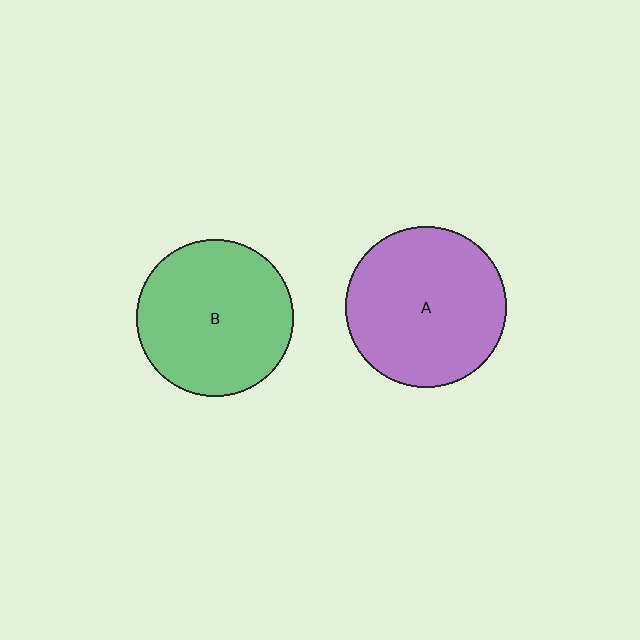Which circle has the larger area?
Circle A (purple).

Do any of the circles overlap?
No, none of the circles overlap.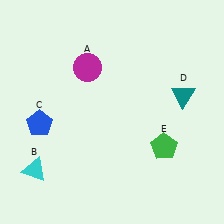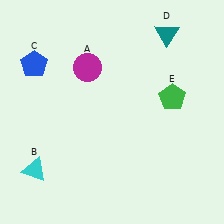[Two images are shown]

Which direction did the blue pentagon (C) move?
The blue pentagon (C) moved up.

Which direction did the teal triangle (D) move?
The teal triangle (D) moved up.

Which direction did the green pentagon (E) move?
The green pentagon (E) moved up.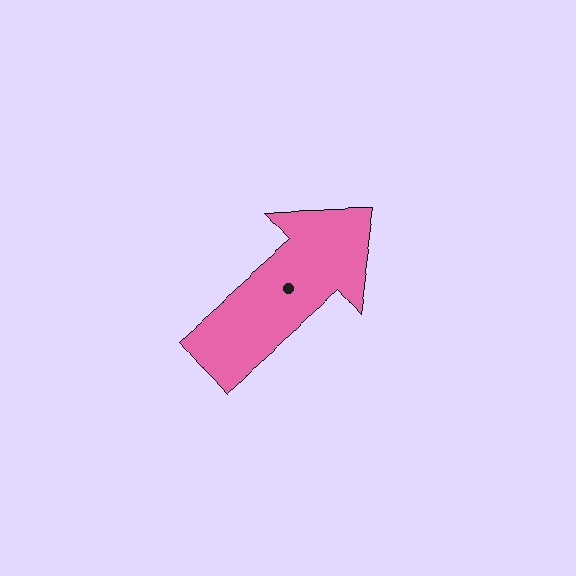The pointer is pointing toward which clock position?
Roughly 2 o'clock.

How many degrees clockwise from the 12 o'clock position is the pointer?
Approximately 49 degrees.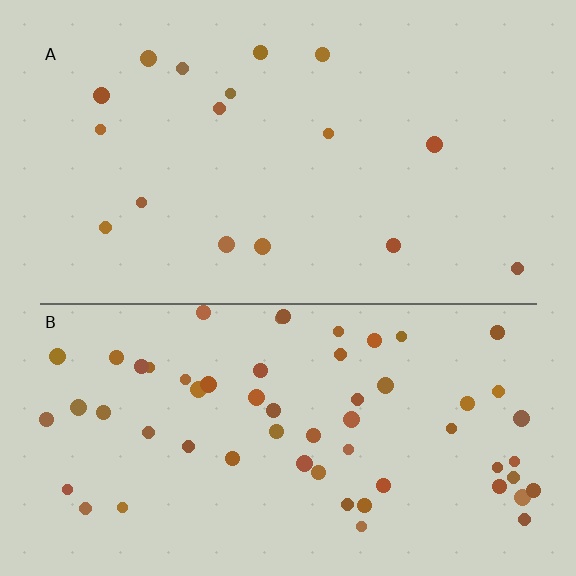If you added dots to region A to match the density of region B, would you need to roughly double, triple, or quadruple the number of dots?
Approximately quadruple.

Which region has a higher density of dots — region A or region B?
B (the bottom).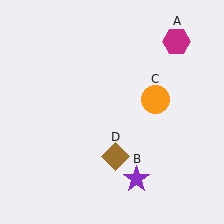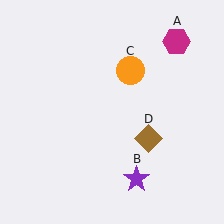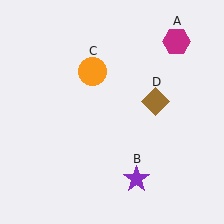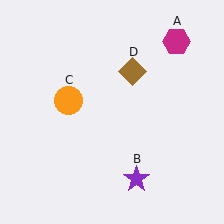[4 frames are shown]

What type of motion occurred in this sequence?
The orange circle (object C), brown diamond (object D) rotated counterclockwise around the center of the scene.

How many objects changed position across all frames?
2 objects changed position: orange circle (object C), brown diamond (object D).